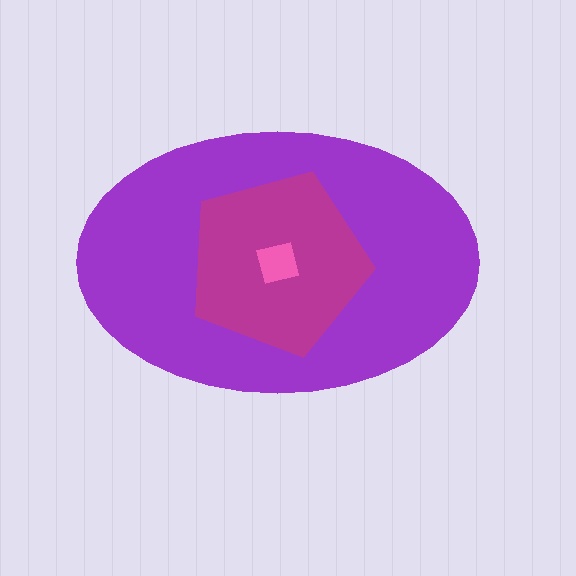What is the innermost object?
The pink square.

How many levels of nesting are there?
3.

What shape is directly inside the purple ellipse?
The magenta pentagon.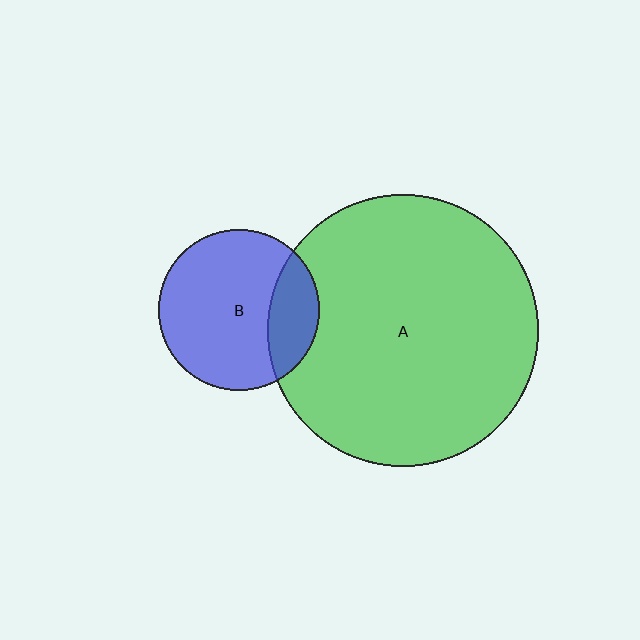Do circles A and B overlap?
Yes.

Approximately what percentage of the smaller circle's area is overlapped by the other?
Approximately 25%.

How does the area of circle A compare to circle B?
Approximately 2.9 times.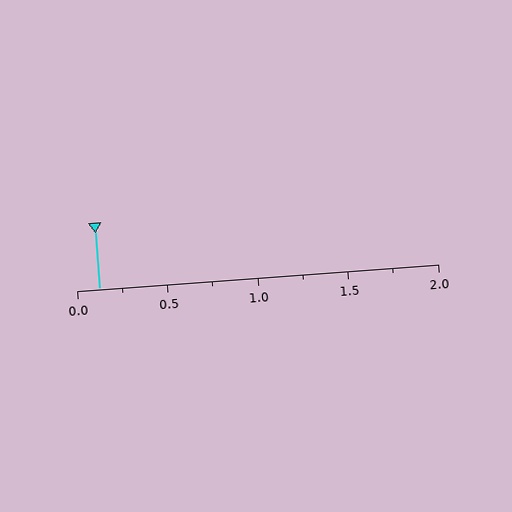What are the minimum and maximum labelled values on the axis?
The axis runs from 0.0 to 2.0.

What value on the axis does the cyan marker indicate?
The marker indicates approximately 0.12.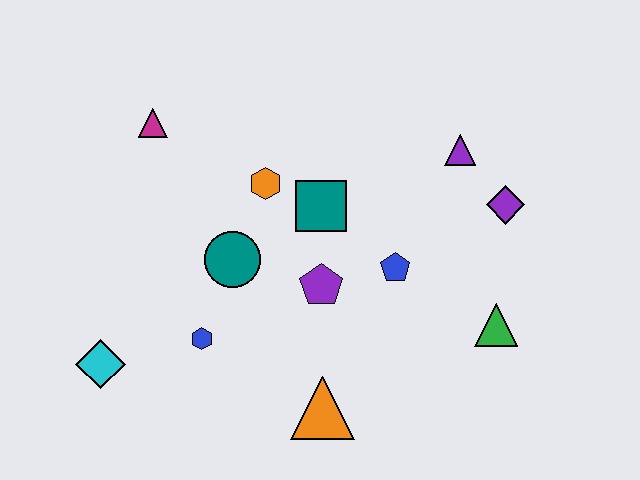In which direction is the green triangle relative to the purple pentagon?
The green triangle is to the right of the purple pentagon.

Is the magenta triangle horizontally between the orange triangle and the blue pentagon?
No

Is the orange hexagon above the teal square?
Yes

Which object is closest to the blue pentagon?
The purple pentagon is closest to the blue pentagon.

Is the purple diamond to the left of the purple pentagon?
No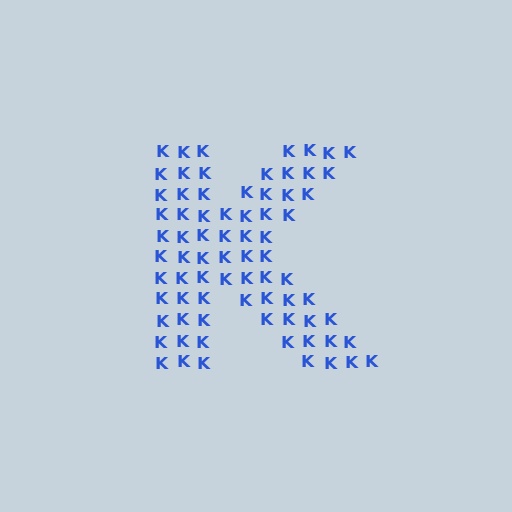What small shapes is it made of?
It is made of small letter K's.